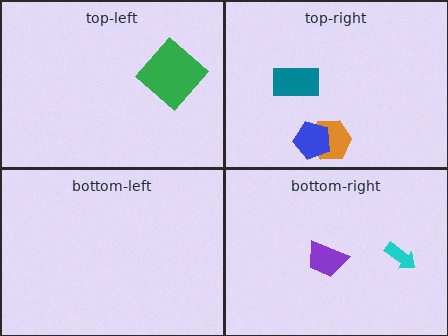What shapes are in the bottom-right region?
The cyan arrow, the purple trapezoid.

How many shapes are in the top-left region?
1.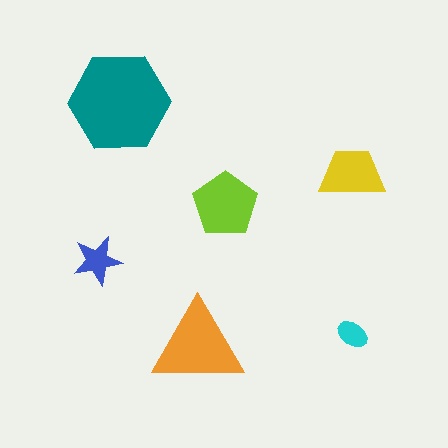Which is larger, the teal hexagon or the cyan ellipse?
The teal hexagon.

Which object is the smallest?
The cyan ellipse.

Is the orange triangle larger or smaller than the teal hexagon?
Smaller.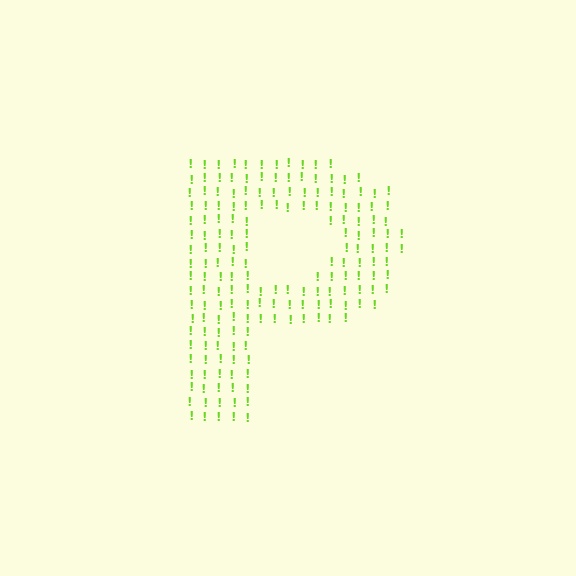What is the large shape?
The large shape is the letter P.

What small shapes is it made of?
It is made of small exclamation marks.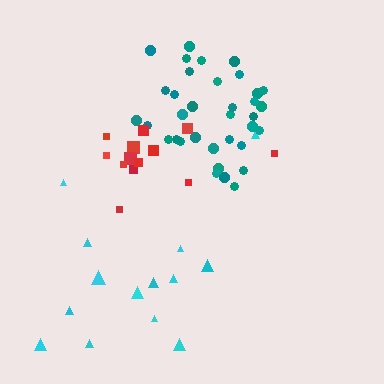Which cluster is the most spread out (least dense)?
Cyan.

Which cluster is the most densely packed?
Teal.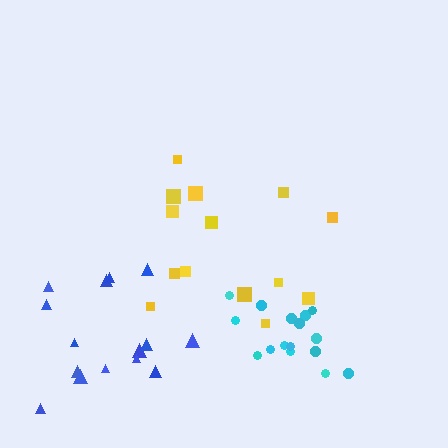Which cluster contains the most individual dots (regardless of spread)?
Cyan (16).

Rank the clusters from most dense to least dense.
cyan, yellow, blue.